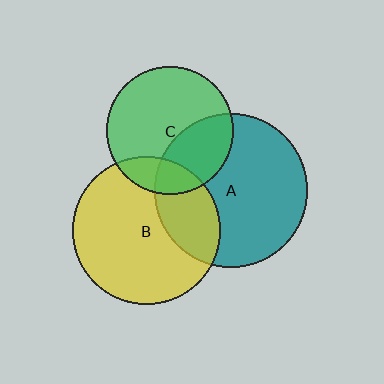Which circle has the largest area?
Circle A (teal).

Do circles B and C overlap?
Yes.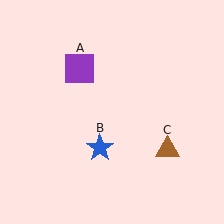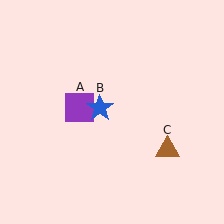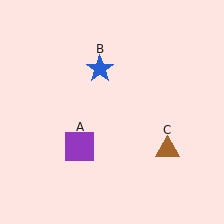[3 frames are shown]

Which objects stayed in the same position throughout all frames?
Brown triangle (object C) remained stationary.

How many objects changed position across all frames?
2 objects changed position: purple square (object A), blue star (object B).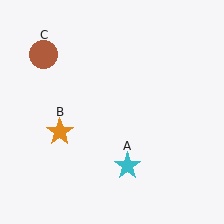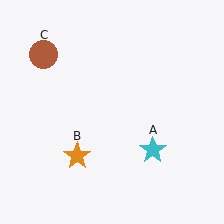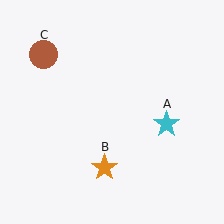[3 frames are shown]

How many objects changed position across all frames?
2 objects changed position: cyan star (object A), orange star (object B).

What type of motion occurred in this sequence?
The cyan star (object A), orange star (object B) rotated counterclockwise around the center of the scene.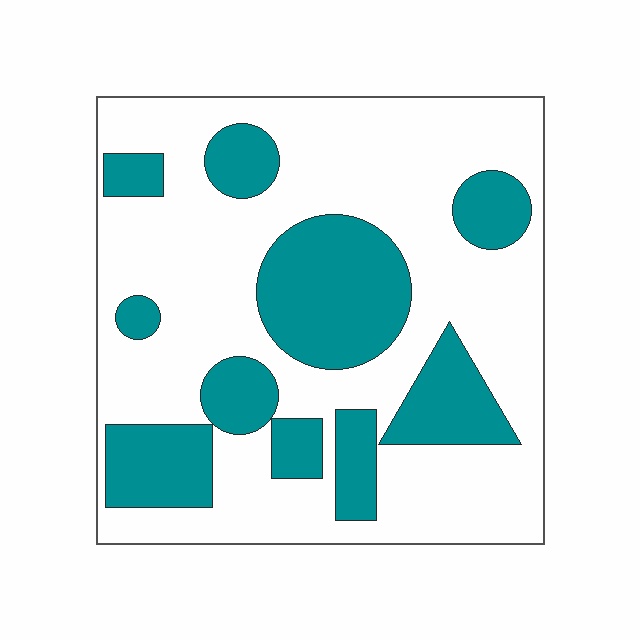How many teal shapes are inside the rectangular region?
10.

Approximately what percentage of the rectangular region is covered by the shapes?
Approximately 30%.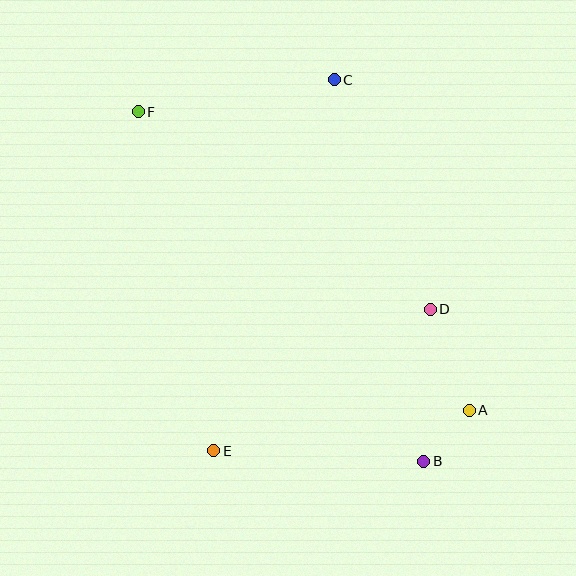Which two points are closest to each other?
Points A and B are closest to each other.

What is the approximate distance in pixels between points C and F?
The distance between C and F is approximately 199 pixels.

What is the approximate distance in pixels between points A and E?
The distance between A and E is approximately 259 pixels.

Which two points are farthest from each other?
Points B and F are farthest from each other.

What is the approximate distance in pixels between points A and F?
The distance between A and F is approximately 446 pixels.